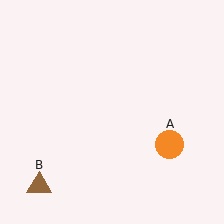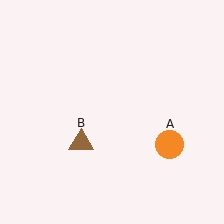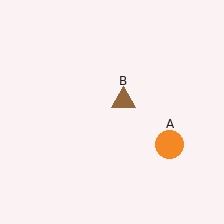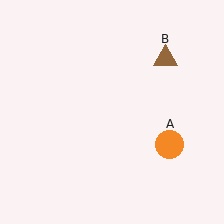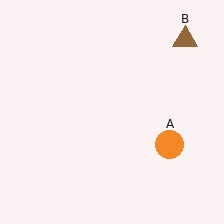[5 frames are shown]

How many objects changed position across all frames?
1 object changed position: brown triangle (object B).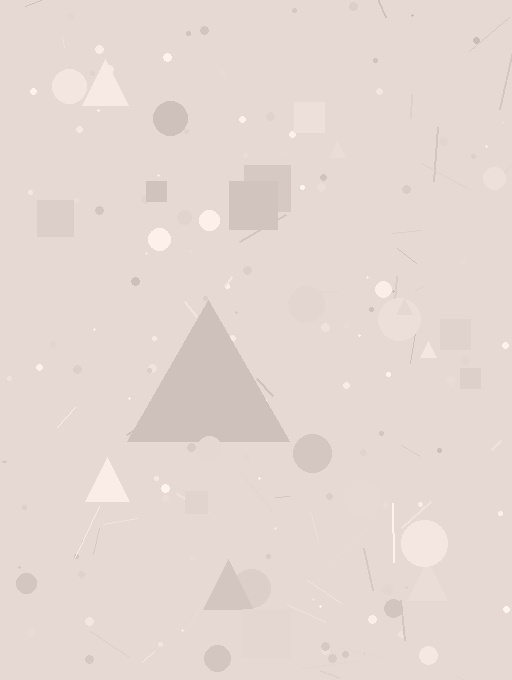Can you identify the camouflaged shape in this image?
The camouflaged shape is a triangle.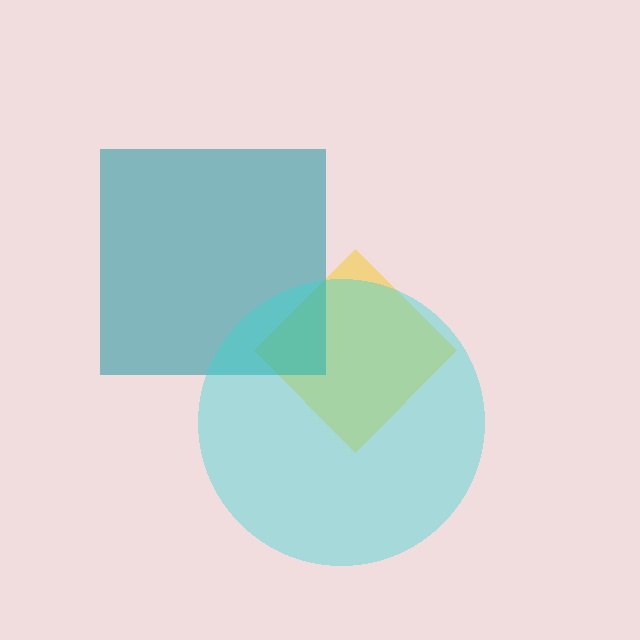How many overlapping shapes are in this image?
There are 3 overlapping shapes in the image.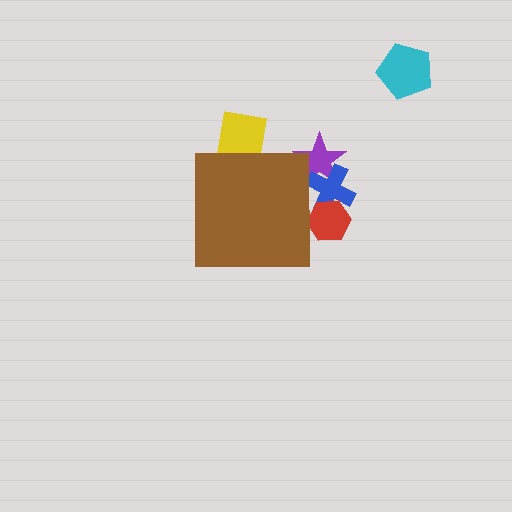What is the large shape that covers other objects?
A brown square.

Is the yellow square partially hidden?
Yes, the yellow square is partially hidden behind the brown square.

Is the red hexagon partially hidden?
Yes, the red hexagon is partially hidden behind the brown square.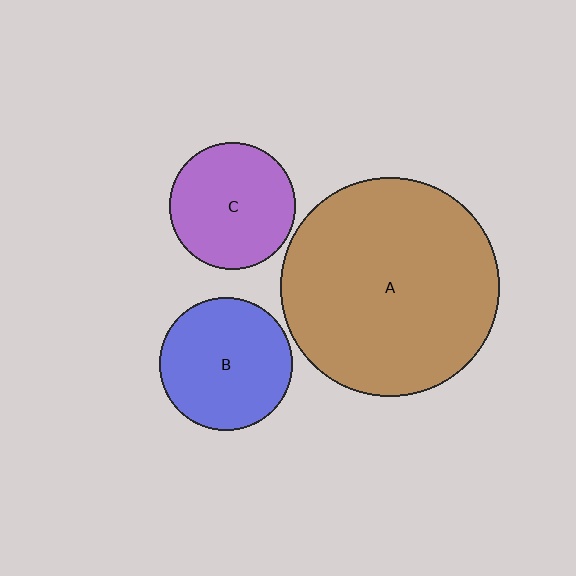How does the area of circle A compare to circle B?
Approximately 2.7 times.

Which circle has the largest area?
Circle A (brown).